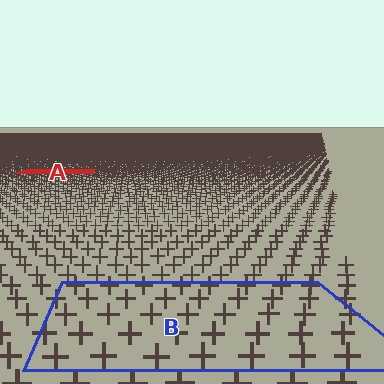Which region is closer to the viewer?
Region B is closer. The texture elements there are larger and more spread out.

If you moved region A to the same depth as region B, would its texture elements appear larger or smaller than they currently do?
They would appear larger. At a closer depth, the same texture elements are projected at a bigger on-screen size.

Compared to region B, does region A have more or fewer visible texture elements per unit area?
Region A has more texture elements per unit area — they are packed more densely because it is farther away.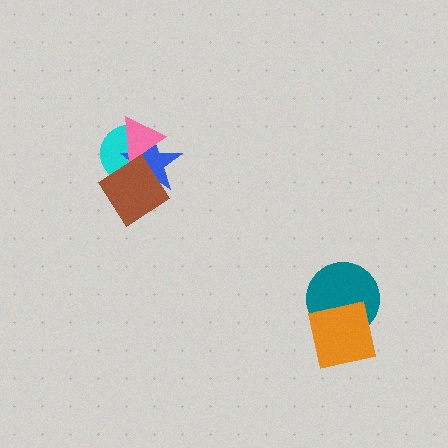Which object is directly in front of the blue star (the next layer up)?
The pink triangle is directly in front of the blue star.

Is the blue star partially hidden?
Yes, it is partially covered by another shape.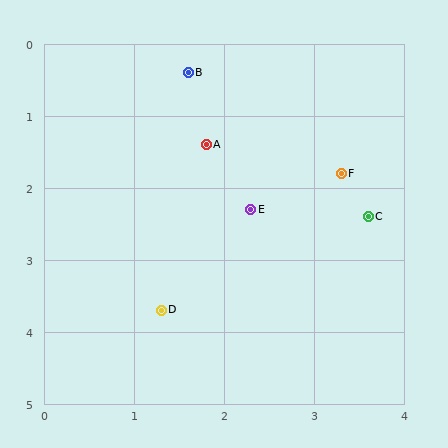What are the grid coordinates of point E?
Point E is at approximately (2.3, 2.3).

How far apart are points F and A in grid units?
Points F and A are about 1.6 grid units apart.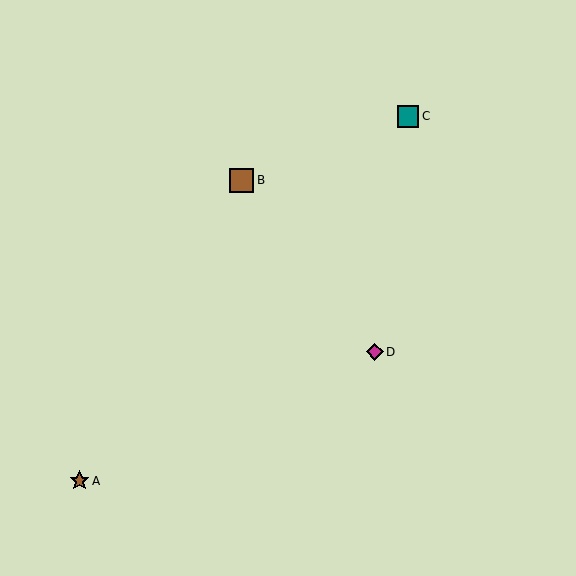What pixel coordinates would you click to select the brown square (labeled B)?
Click at (242, 180) to select the brown square B.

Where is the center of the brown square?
The center of the brown square is at (242, 180).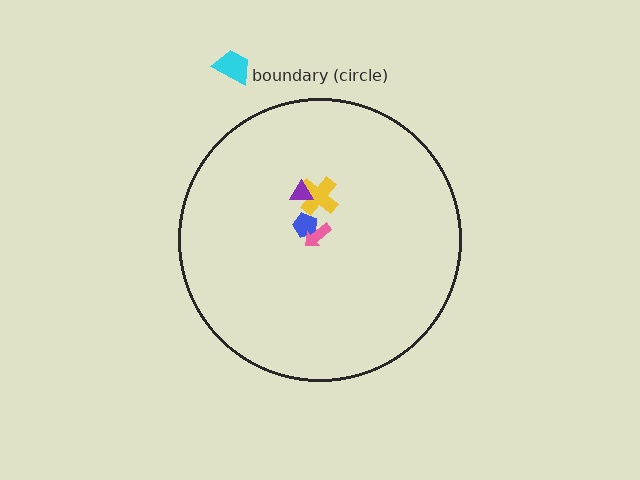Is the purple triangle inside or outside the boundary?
Inside.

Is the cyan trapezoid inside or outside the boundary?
Outside.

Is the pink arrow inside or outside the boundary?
Inside.